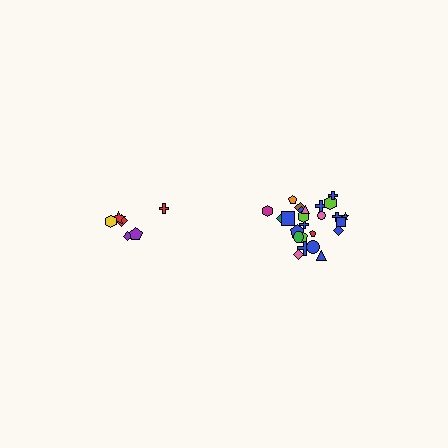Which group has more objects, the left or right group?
The right group.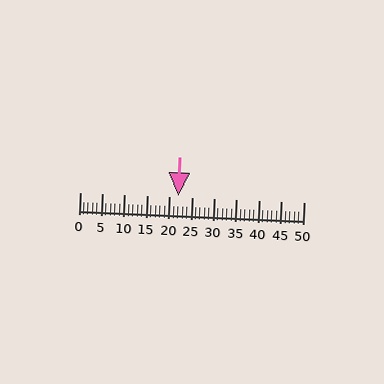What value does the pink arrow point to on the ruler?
The pink arrow points to approximately 22.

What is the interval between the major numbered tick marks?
The major tick marks are spaced 5 units apart.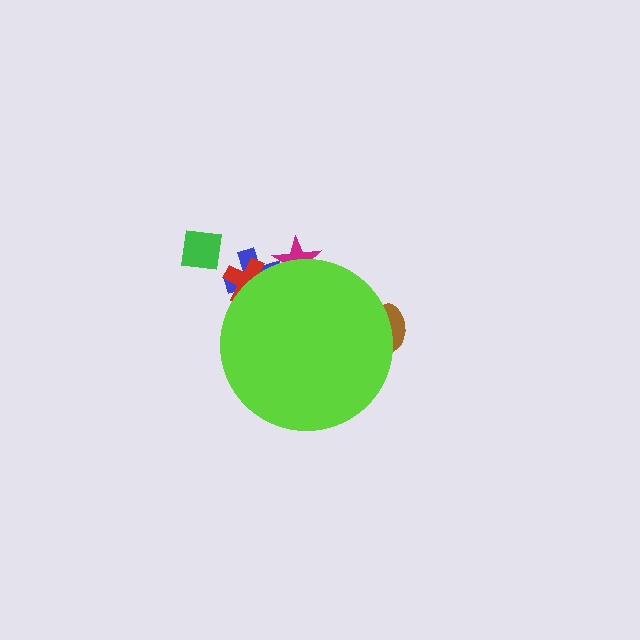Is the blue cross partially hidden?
Yes, the blue cross is partially hidden behind the lime circle.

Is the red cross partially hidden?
Yes, the red cross is partially hidden behind the lime circle.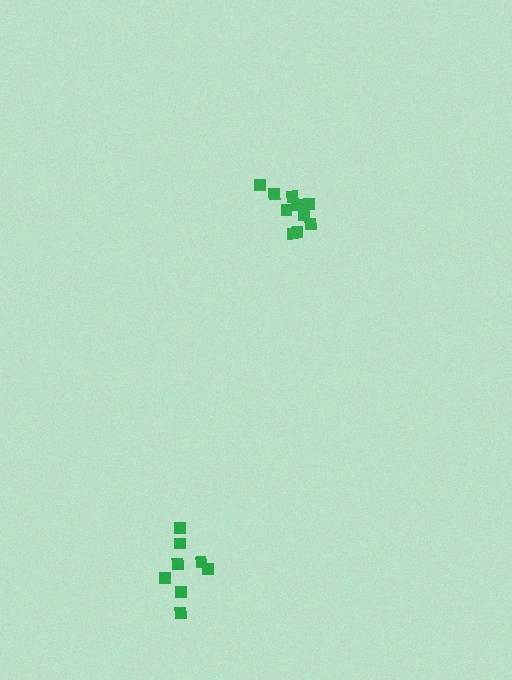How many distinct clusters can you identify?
There are 2 distinct clusters.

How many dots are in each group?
Group 1: 8 dots, Group 2: 11 dots (19 total).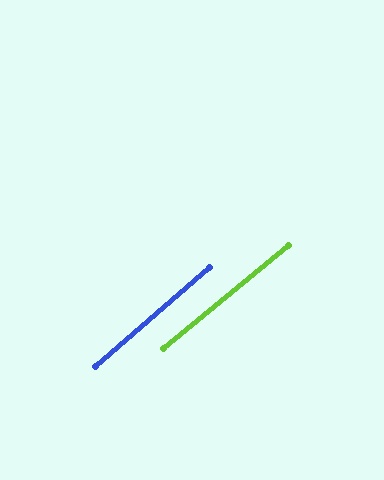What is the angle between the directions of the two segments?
Approximately 2 degrees.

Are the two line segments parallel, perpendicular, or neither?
Parallel — their directions differ by only 1.8°.